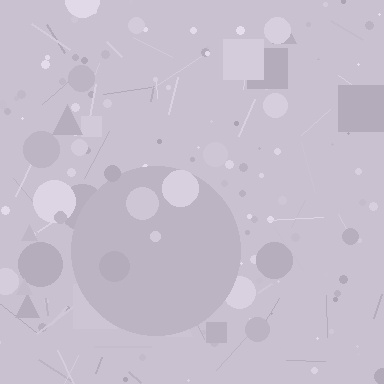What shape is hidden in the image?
A circle is hidden in the image.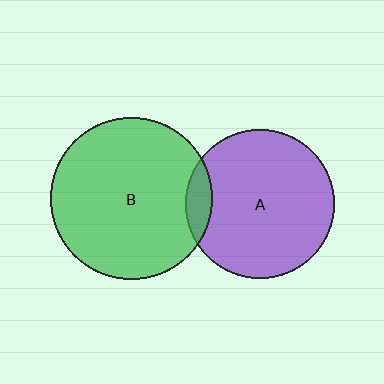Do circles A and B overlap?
Yes.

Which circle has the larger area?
Circle B (green).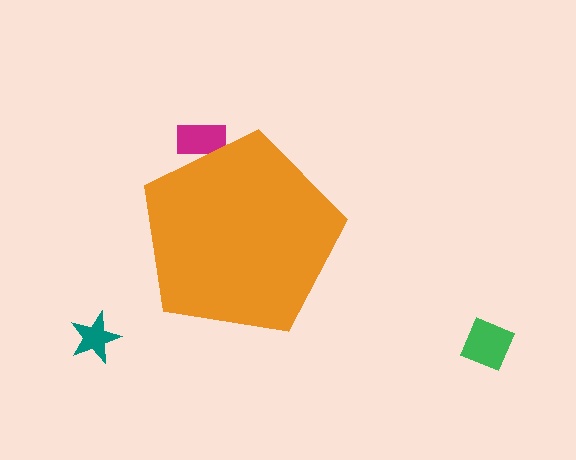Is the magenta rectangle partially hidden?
Yes, the magenta rectangle is partially hidden behind the orange pentagon.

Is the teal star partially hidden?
No, the teal star is fully visible.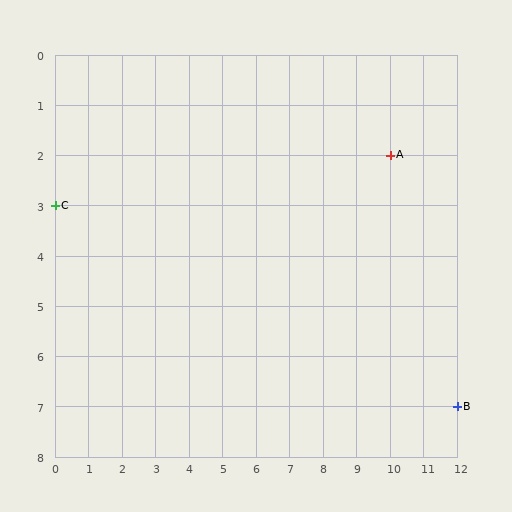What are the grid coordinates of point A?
Point A is at grid coordinates (10, 2).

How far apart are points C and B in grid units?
Points C and B are 12 columns and 4 rows apart (about 12.6 grid units diagonally).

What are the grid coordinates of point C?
Point C is at grid coordinates (0, 3).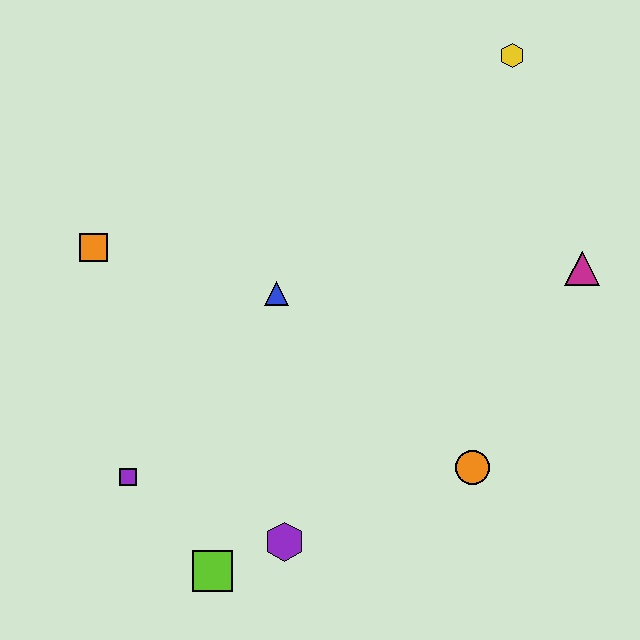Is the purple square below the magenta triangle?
Yes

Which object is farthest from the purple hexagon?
The yellow hexagon is farthest from the purple hexagon.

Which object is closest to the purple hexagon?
The lime square is closest to the purple hexagon.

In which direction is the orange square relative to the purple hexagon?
The orange square is above the purple hexagon.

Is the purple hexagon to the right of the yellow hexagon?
No